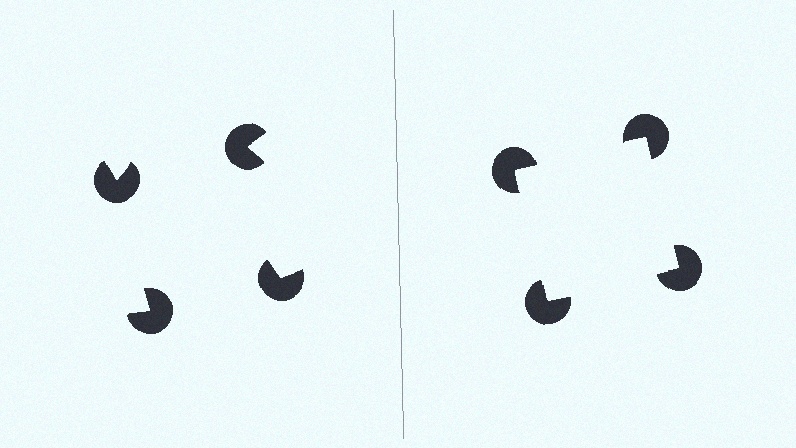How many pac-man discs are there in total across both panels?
8 — 4 on each side.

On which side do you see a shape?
An illusory square appears on the right side. On the left side the wedge cuts are rotated, so no coherent shape forms.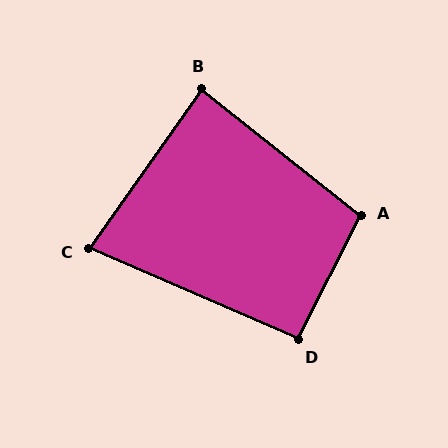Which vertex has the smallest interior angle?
C, at approximately 78 degrees.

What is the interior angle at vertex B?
Approximately 87 degrees (approximately right).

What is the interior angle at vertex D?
Approximately 93 degrees (approximately right).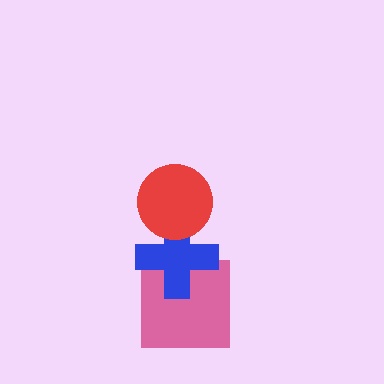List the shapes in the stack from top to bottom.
From top to bottom: the red circle, the blue cross, the pink square.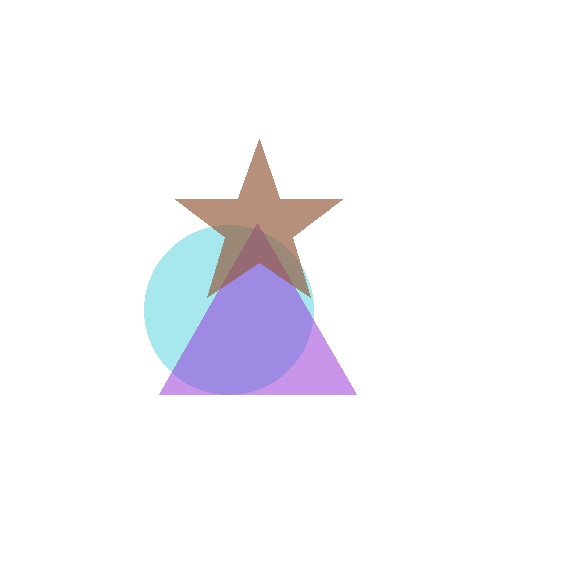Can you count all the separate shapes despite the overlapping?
Yes, there are 3 separate shapes.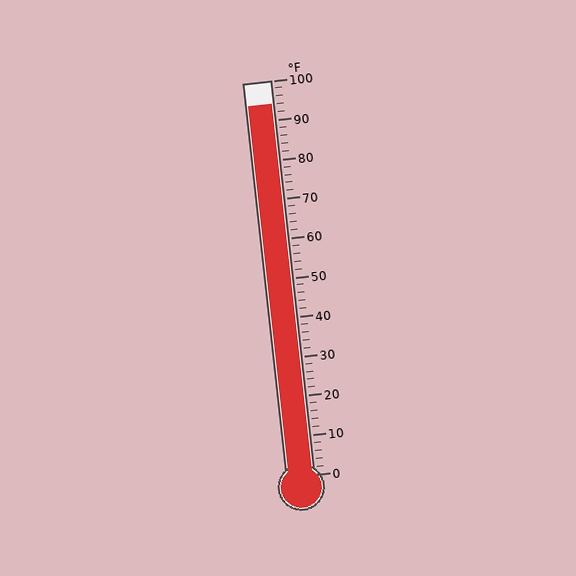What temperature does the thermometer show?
The thermometer shows approximately 94°F.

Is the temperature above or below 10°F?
The temperature is above 10°F.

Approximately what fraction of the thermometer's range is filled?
The thermometer is filled to approximately 95% of its range.